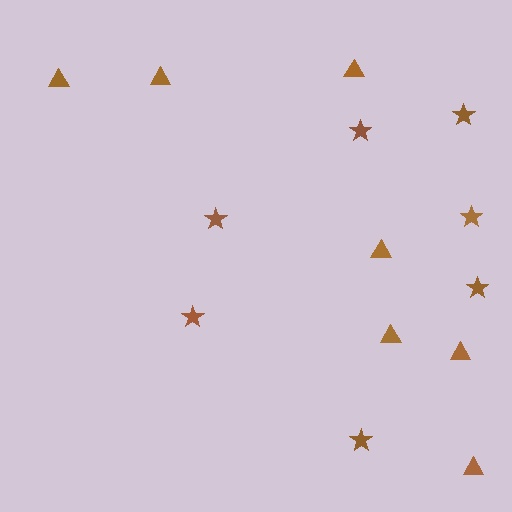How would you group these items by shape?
There are 2 groups: one group of stars (7) and one group of triangles (7).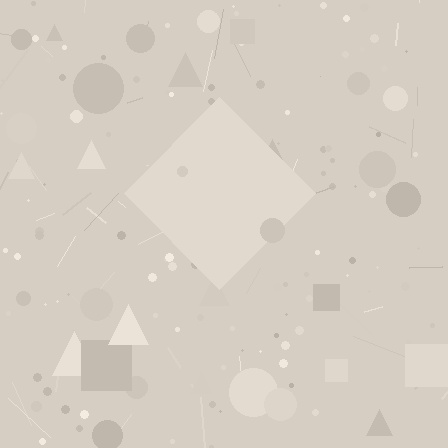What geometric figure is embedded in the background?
A diamond is embedded in the background.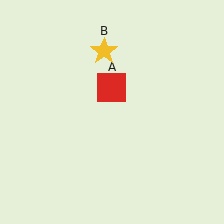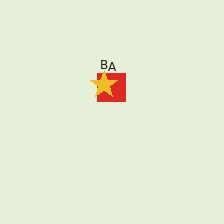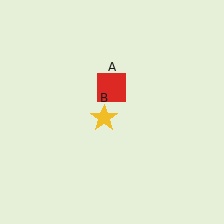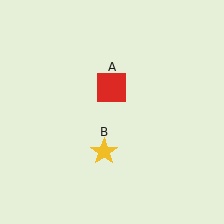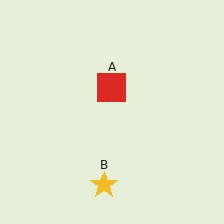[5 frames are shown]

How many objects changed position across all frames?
1 object changed position: yellow star (object B).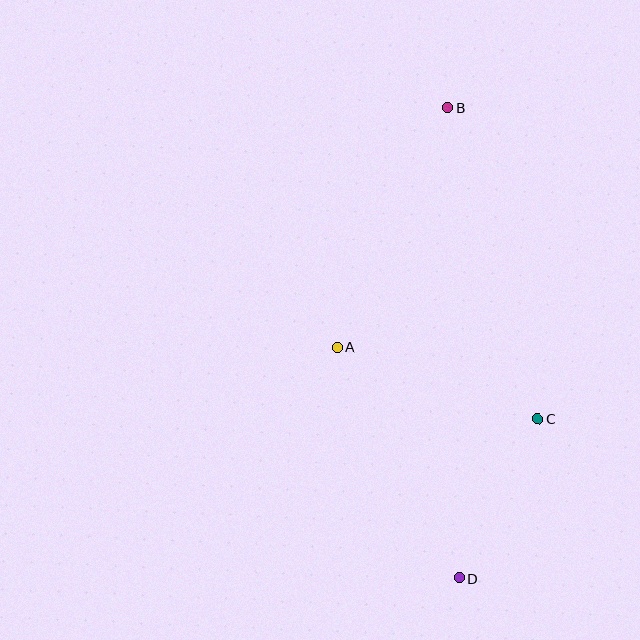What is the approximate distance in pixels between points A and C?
The distance between A and C is approximately 213 pixels.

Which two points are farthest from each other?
Points B and D are farthest from each other.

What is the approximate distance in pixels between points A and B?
The distance between A and B is approximately 264 pixels.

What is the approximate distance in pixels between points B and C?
The distance between B and C is approximately 324 pixels.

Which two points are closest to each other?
Points C and D are closest to each other.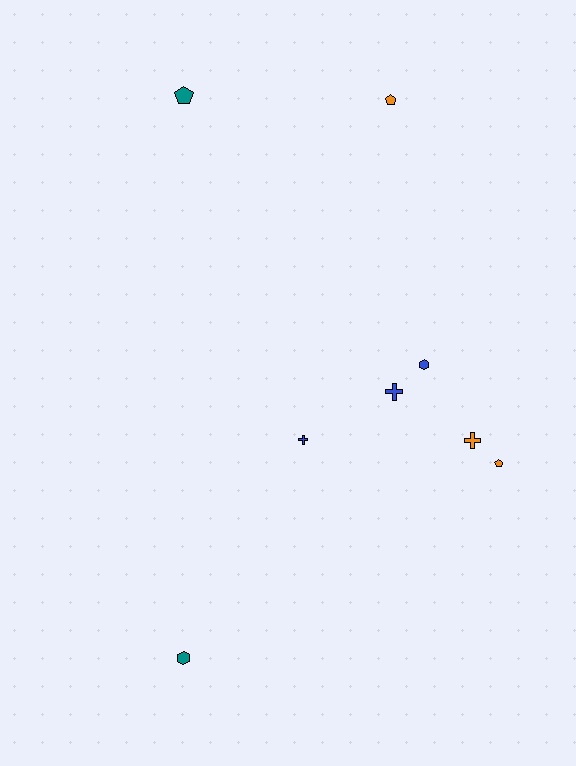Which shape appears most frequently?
Pentagon, with 3 objects.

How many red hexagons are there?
There are no red hexagons.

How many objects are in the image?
There are 8 objects.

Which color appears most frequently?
Orange, with 3 objects.